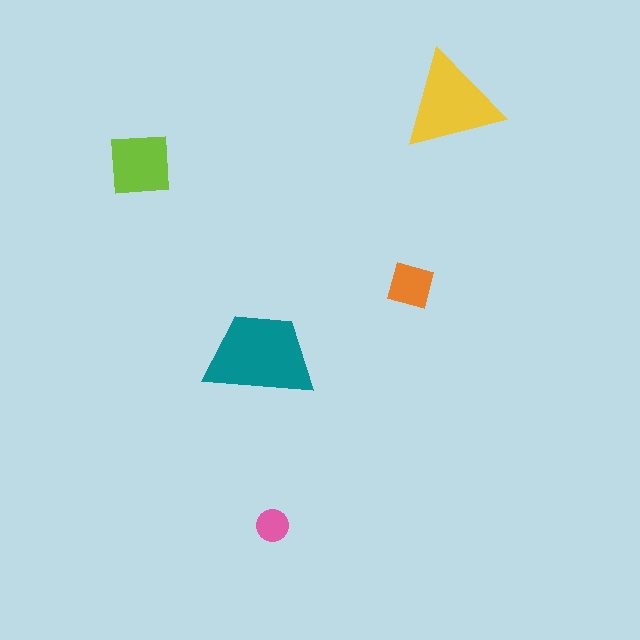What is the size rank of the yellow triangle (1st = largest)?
2nd.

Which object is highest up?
The yellow triangle is topmost.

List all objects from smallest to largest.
The pink circle, the orange square, the lime square, the yellow triangle, the teal trapezoid.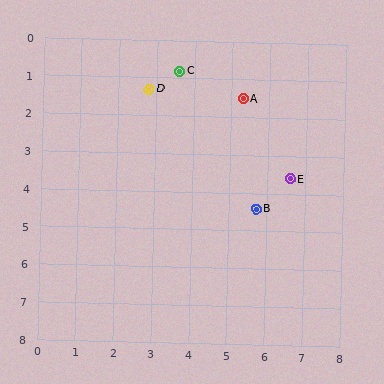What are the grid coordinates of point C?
Point C is at approximately (3.6, 0.8).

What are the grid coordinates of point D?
Point D is at approximately (2.8, 1.3).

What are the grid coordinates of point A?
Point A is at approximately (5.3, 1.5).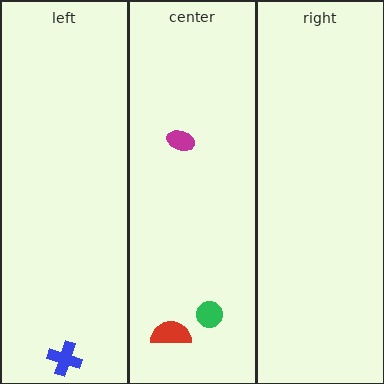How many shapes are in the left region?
1.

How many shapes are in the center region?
3.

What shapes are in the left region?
The blue cross.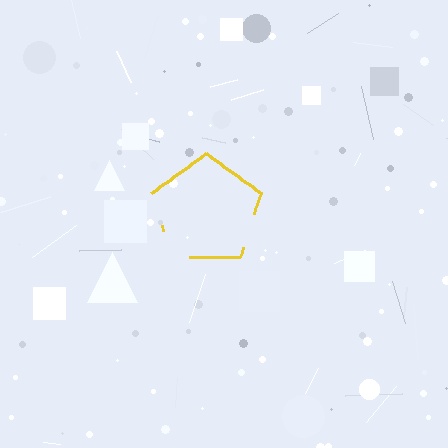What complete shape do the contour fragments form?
The contour fragments form a pentagon.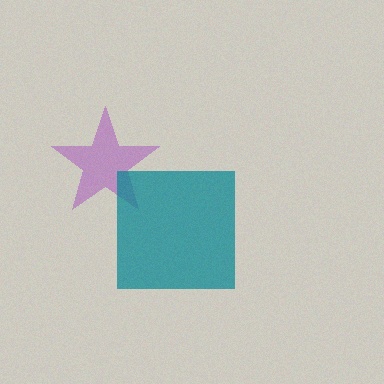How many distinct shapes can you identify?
There are 2 distinct shapes: a purple star, a teal square.